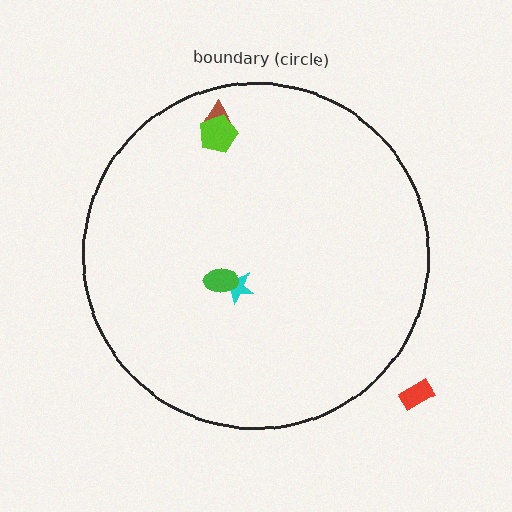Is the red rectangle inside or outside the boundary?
Outside.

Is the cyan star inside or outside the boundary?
Inside.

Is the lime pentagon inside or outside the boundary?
Inside.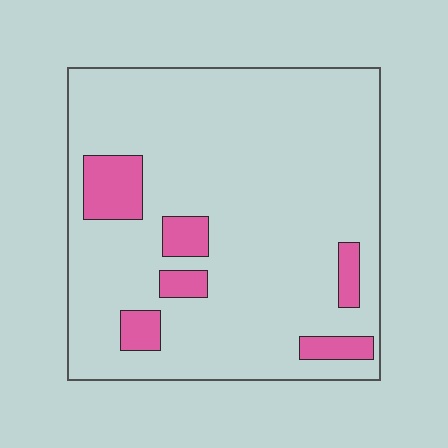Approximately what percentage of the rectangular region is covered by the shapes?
Approximately 10%.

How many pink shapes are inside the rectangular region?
6.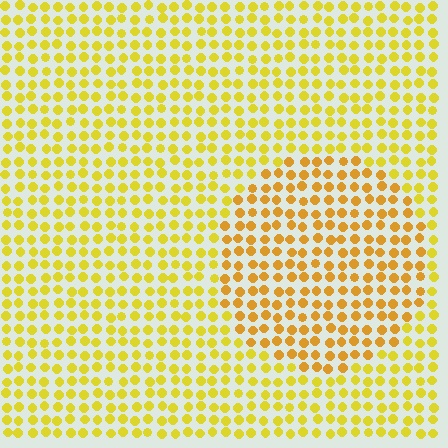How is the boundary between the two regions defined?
The boundary is defined purely by a slight shift in hue (about 21 degrees). Spacing, size, and orientation are identical on both sides.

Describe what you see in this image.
The image is filled with small yellow elements in a uniform arrangement. A circle-shaped region is visible where the elements are tinted to a slightly different hue, forming a subtle color boundary.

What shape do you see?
I see a circle.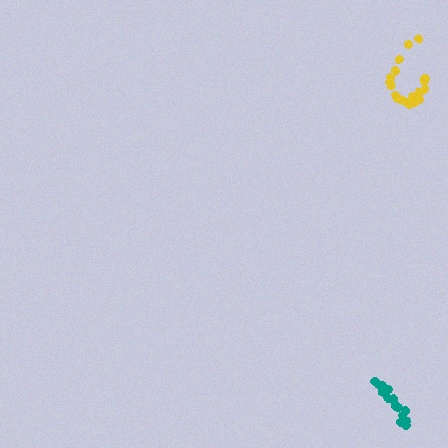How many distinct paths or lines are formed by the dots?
There are 2 distinct paths.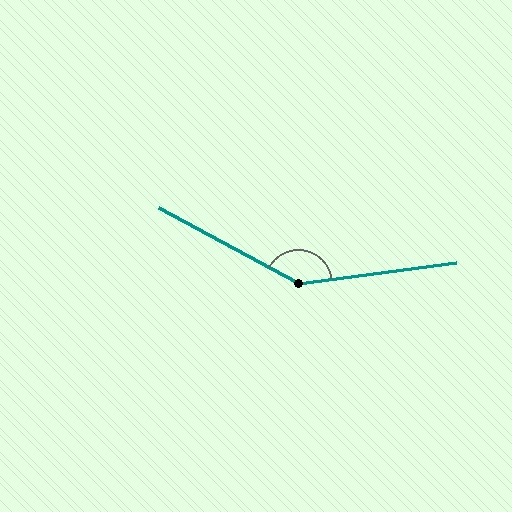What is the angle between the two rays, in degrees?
Approximately 144 degrees.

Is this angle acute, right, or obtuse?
It is obtuse.